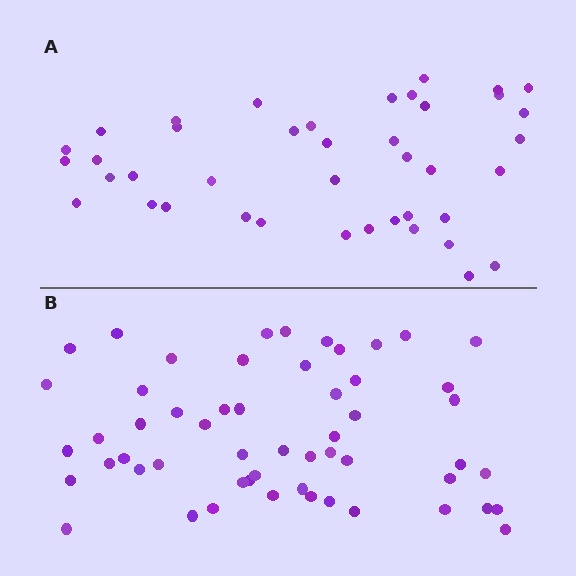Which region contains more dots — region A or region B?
Region B (the bottom region) has more dots.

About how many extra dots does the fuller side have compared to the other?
Region B has approximately 15 more dots than region A.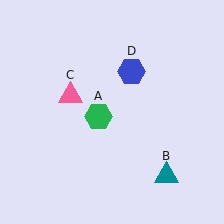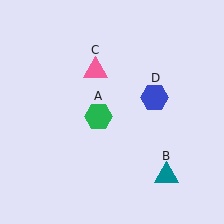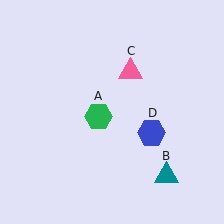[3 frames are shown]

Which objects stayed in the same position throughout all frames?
Green hexagon (object A) and teal triangle (object B) remained stationary.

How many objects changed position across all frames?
2 objects changed position: pink triangle (object C), blue hexagon (object D).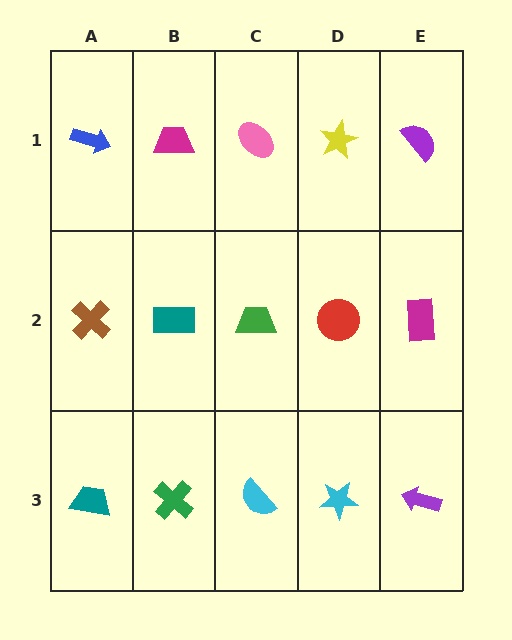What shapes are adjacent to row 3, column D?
A red circle (row 2, column D), a cyan semicircle (row 3, column C), a purple arrow (row 3, column E).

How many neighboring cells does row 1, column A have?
2.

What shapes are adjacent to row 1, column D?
A red circle (row 2, column D), a pink ellipse (row 1, column C), a purple semicircle (row 1, column E).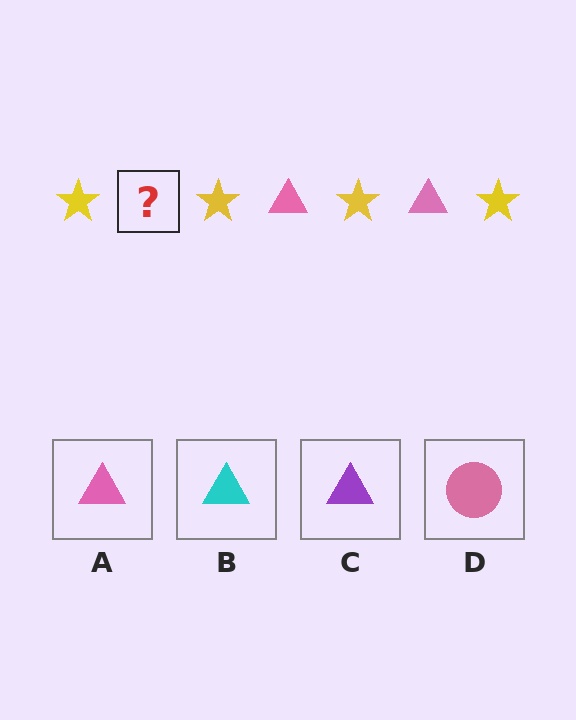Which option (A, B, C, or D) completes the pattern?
A.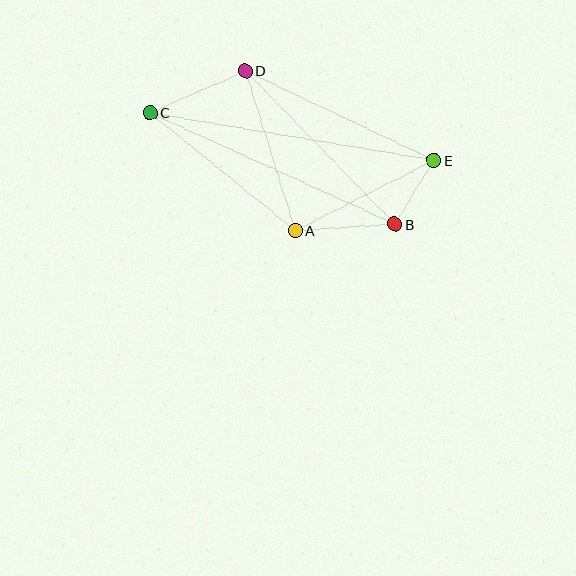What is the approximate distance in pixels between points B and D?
The distance between B and D is approximately 214 pixels.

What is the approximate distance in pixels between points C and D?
The distance between C and D is approximately 104 pixels.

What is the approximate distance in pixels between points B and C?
The distance between B and C is approximately 269 pixels.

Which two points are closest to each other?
Points B and E are closest to each other.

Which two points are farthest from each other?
Points C and E are farthest from each other.